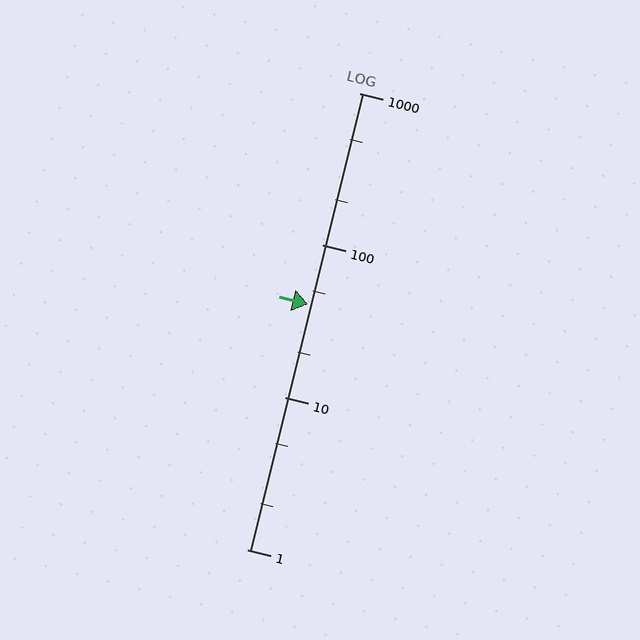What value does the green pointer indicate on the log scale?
The pointer indicates approximately 41.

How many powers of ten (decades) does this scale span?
The scale spans 3 decades, from 1 to 1000.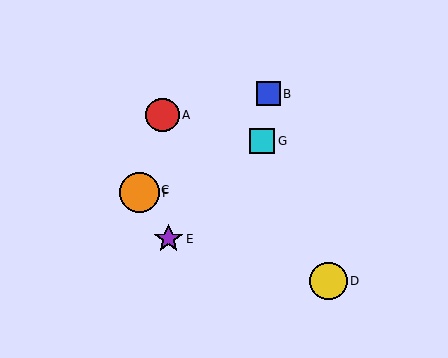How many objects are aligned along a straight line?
3 objects (C, F, G) are aligned along a straight line.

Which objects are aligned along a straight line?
Objects C, F, G are aligned along a straight line.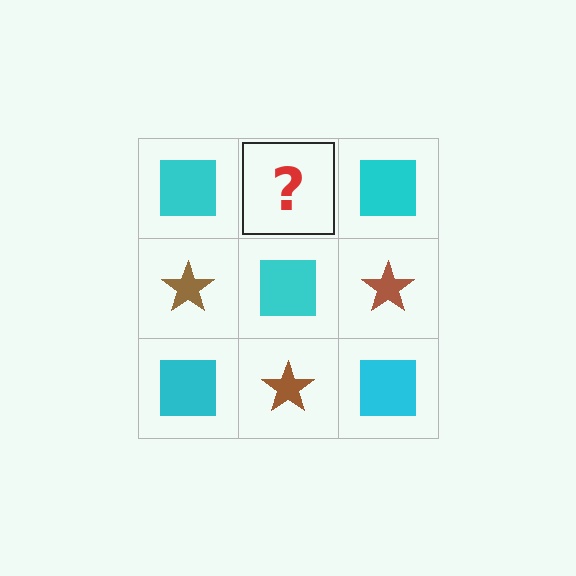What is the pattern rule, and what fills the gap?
The rule is that it alternates cyan square and brown star in a checkerboard pattern. The gap should be filled with a brown star.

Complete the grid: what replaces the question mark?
The question mark should be replaced with a brown star.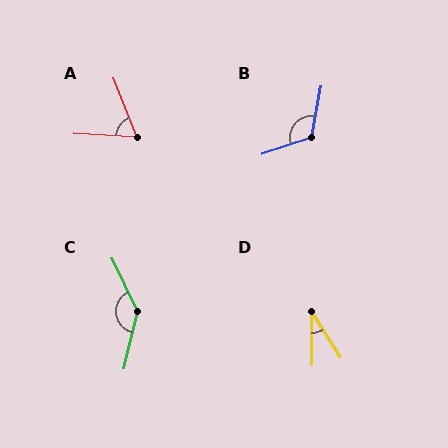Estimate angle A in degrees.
Approximately 65 degrees.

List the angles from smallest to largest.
D (32°), A (65°), B (118°), C (141°).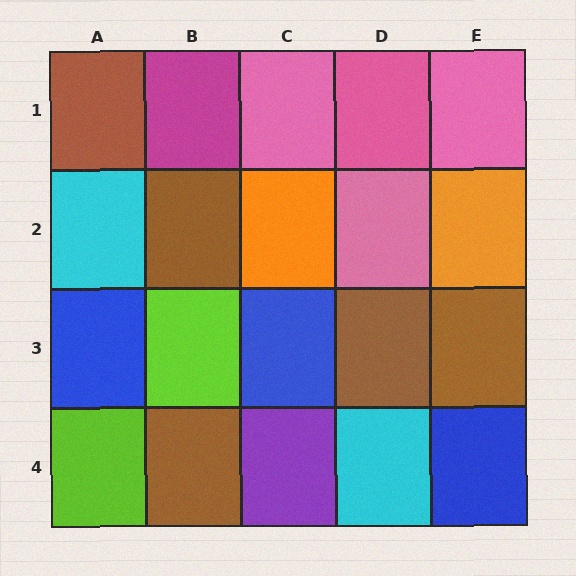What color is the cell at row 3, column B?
Lime.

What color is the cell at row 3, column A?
Blue.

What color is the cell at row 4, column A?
Lime.